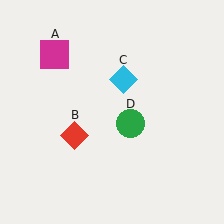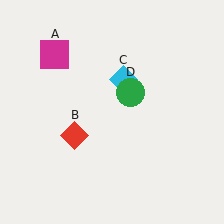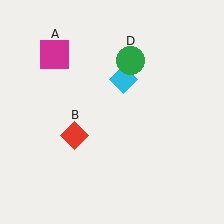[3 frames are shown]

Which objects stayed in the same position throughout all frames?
Magenta square (object A) and red diamond (object B) and cyan diamond (object C) remained stationary.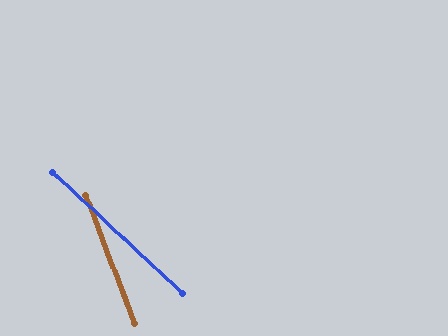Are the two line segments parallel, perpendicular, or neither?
Neither parallel nor perpendicular — they differ by about 26°.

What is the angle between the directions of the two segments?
Approximately 26 degrees.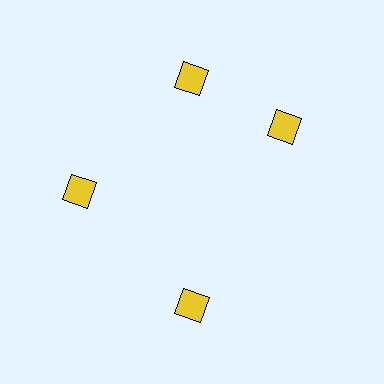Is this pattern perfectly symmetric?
No. The 4 yellow squares are arranged in a ring, but one element near the 3 o'clock position is rotated out of alignment along the ring, breaking the 4-fold rotational symmetry.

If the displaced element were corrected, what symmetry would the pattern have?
It would have 4-fold rotational symmetry — the pattern would map onto itself every 90 degrees.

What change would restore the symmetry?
The symmetry would be restored by rotating it back into even spacing with its neighbors so that all 4 squares sit at equal angles and equal distance from the center.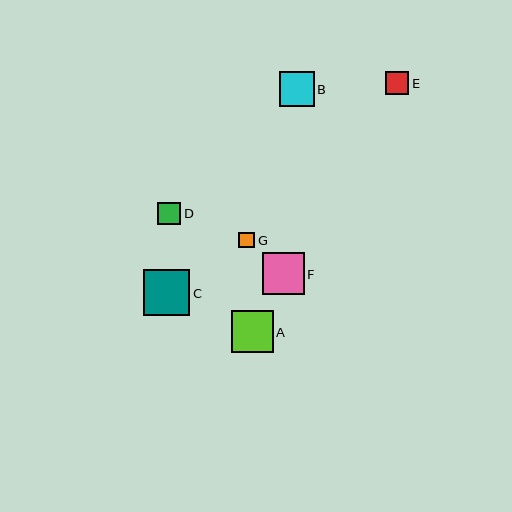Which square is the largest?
Square C is the largest with a size of approximately 47 pixels.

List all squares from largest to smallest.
From largest to smallest: C, A, F, B, E, D, G.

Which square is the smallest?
Square G is the smallest with a size of approximately 16 pixels.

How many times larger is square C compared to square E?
Square C is approximately 2.0 times the size of square E.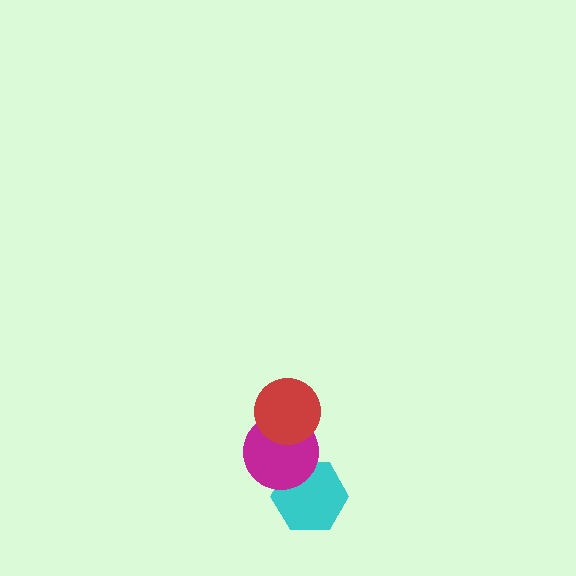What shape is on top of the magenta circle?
The red circle is on top of the magenta circle.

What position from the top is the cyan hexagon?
The cyan hexagon is 3rd from the top.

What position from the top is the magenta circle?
The magenta circle is 2nd from the top.